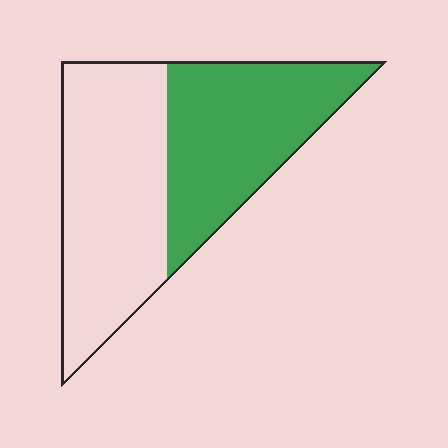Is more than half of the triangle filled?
No.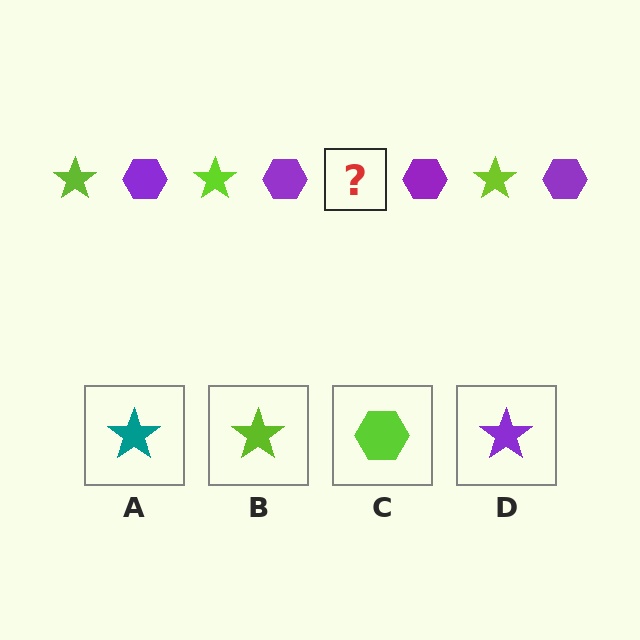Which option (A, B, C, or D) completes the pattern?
B.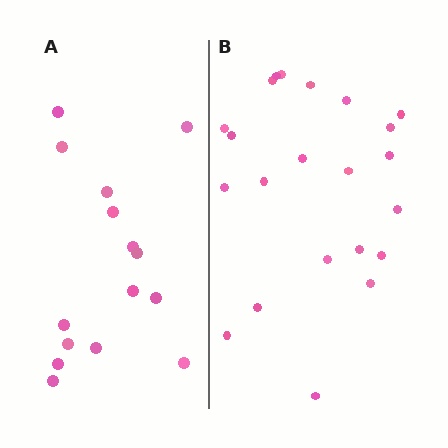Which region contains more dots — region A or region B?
Region B (the right region) has more dots.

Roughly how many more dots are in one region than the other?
Region B has roughly 8 or so more dots than region A.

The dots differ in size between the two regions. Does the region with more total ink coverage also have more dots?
No. Region A has more total ink coverage because its dots are larger, but region B actually contains more individual dots. Total area can be misleading — the number of items is what matters here.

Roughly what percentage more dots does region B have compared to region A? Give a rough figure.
About 45% more.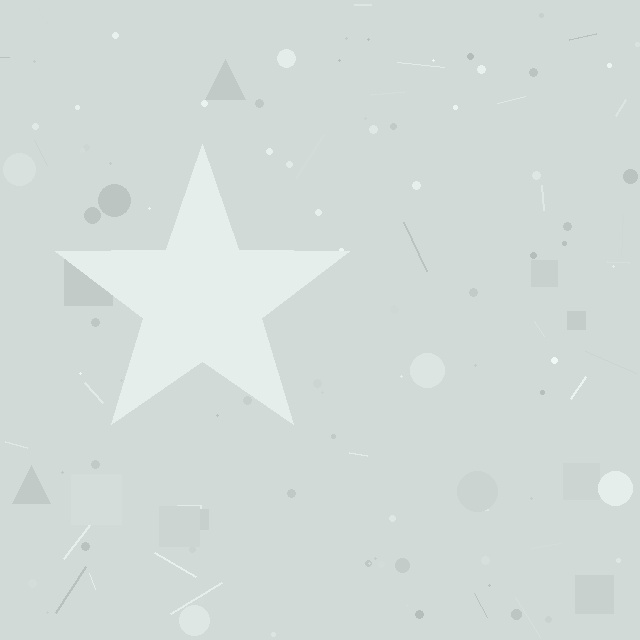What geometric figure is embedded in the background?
A star is embedded in the background.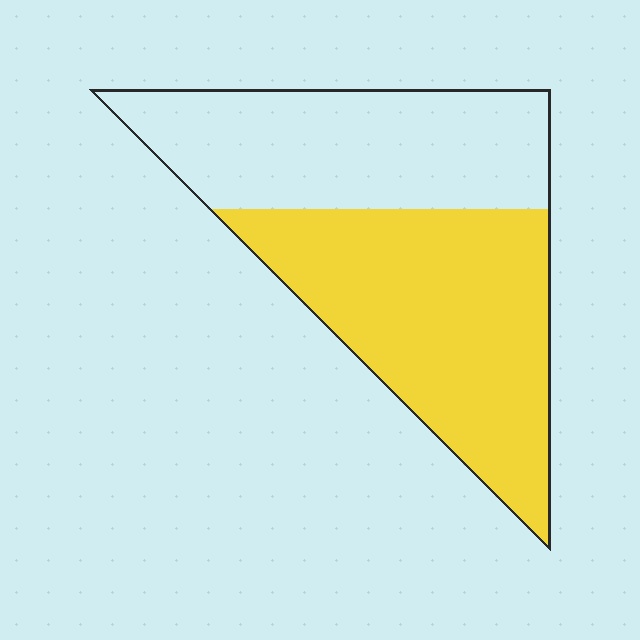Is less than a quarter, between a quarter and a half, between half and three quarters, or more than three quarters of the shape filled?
Between half and three quarters.